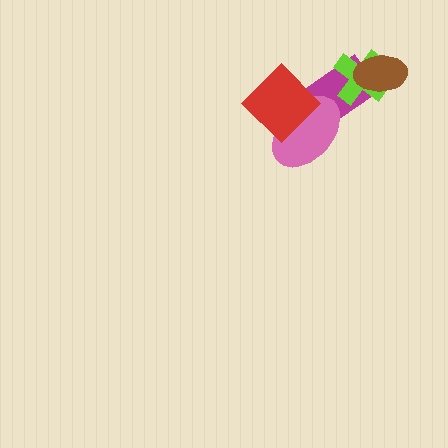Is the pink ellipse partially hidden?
Yes, it is partially covered by another shape.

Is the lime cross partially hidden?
Yes, it is partially covered by another shape.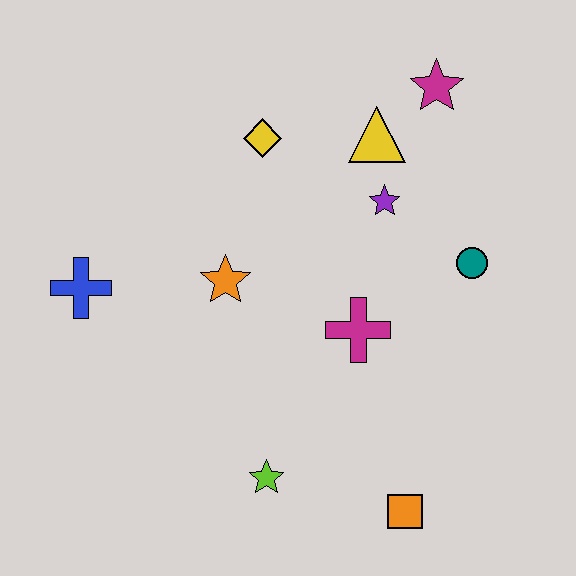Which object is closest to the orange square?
The lime star is closest to the orange square.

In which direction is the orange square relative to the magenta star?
The orange square is below the magenta star.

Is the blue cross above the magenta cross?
Yes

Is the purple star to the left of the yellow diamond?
No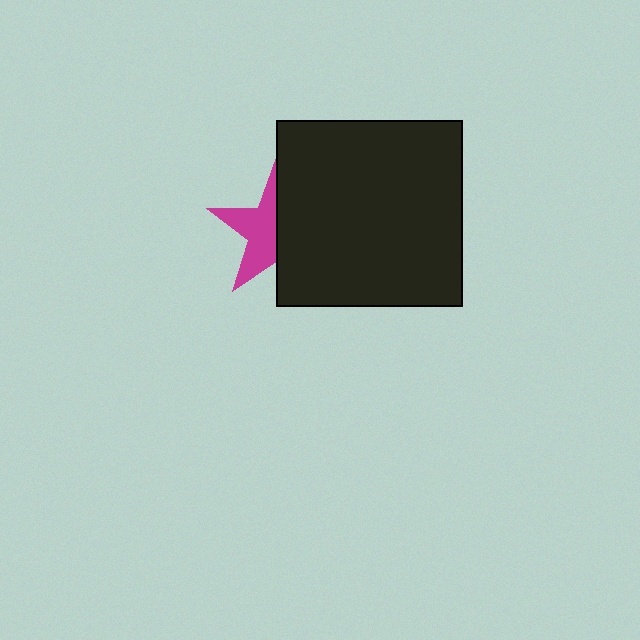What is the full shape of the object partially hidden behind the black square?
The partially hidden object is a magenta star.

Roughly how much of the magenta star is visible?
About half of it is visible (roughly 49%).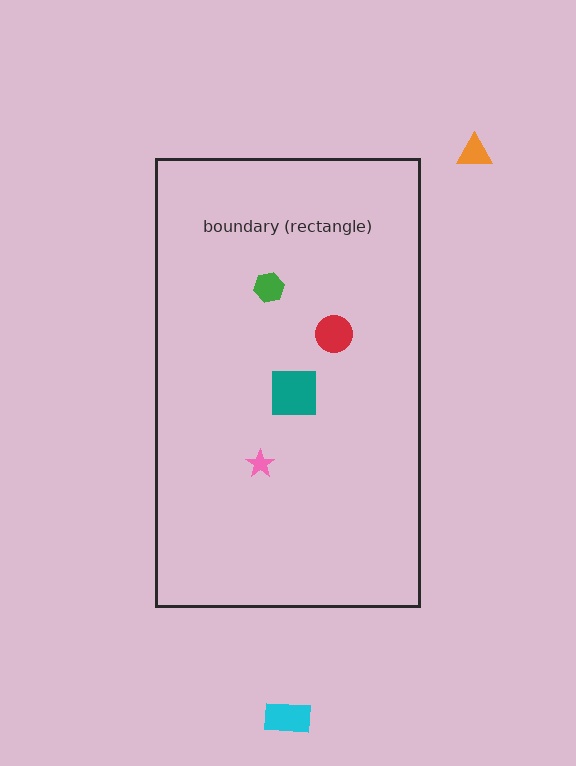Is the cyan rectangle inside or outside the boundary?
Outside.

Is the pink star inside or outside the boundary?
Inside.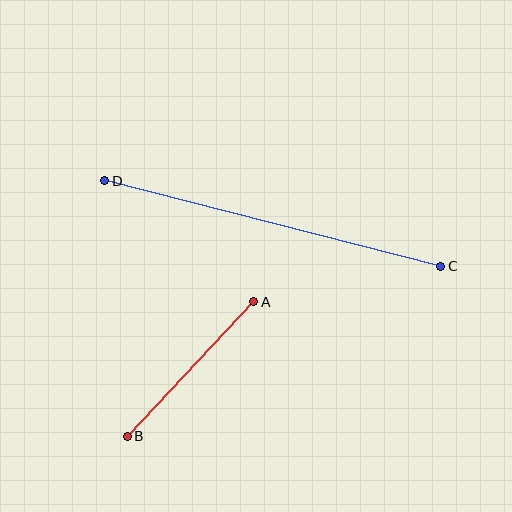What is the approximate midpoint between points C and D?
The midpoint is at approximately (273, 223) pixels.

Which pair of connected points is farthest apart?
Points C and D are farthest apart.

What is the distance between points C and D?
The distance is approximately 347 pixels.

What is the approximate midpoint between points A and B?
The midpoint is at approximately (191, 369) pixels.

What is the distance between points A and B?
The distance is approximately 184 pixels.